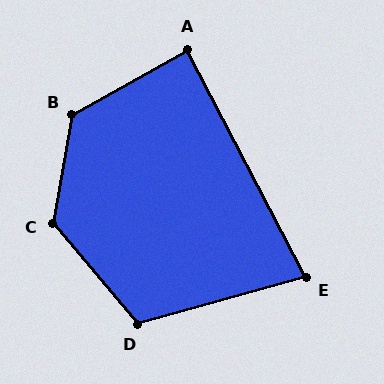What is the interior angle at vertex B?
Approximately 130 degrees (obtuse).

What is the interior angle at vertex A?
Approximately 88 degrees (approximately right).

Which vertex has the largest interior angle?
C, at approximately 130 degrees.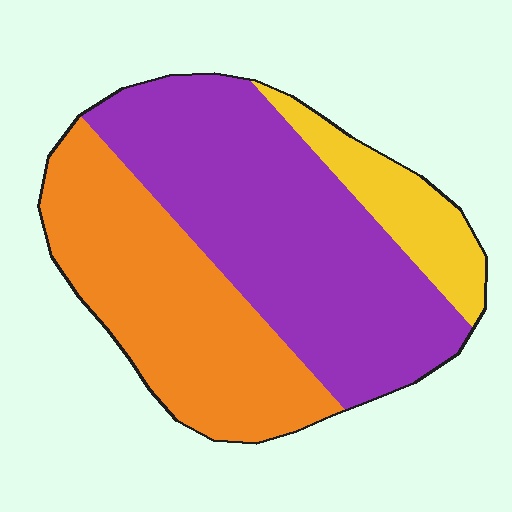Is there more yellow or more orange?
Orange.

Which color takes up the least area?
Yellow, at roughly 15%.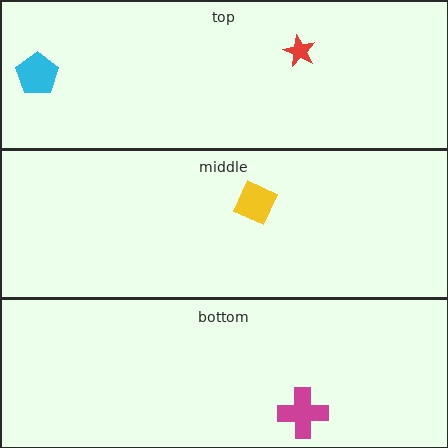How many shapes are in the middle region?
1.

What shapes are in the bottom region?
The magenta cross.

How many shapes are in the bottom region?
1.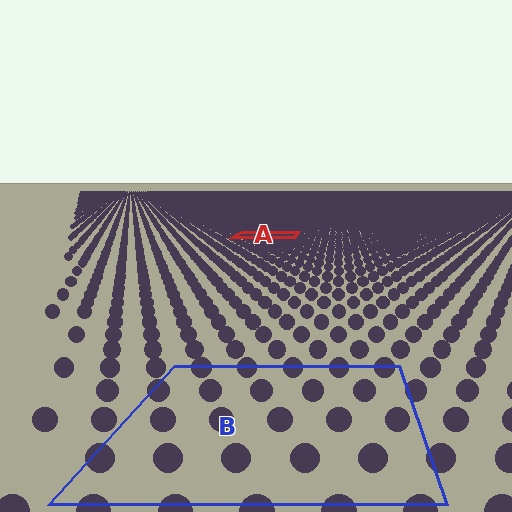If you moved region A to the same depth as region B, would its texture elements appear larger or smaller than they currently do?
They would appear larger. At a closer depth, the same texture elements are projected at a bigger on-screen size.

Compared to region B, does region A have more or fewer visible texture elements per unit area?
Region A has more texture elements per unit area — they are packed more densely because it is farther away.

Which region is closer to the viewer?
Region B is closer. The texture elements there are larger and more spread out.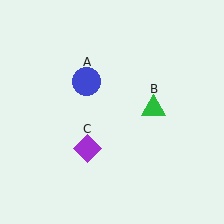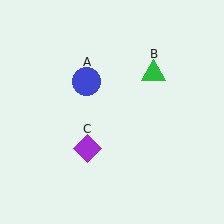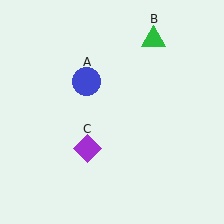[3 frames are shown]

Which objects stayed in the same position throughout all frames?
Blue circle (object A) and purple diamond (object C) remained stationary.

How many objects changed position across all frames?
1 object changed position: green triangle (object B).